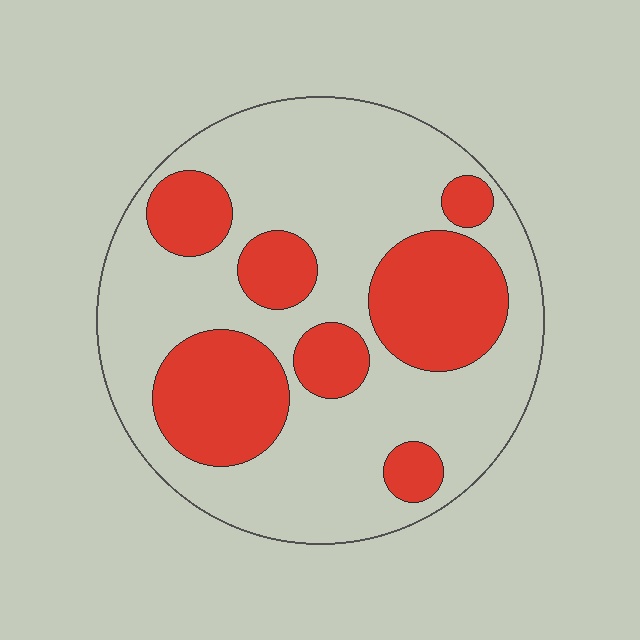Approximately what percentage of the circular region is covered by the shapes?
Approximately 35%.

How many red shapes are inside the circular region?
7.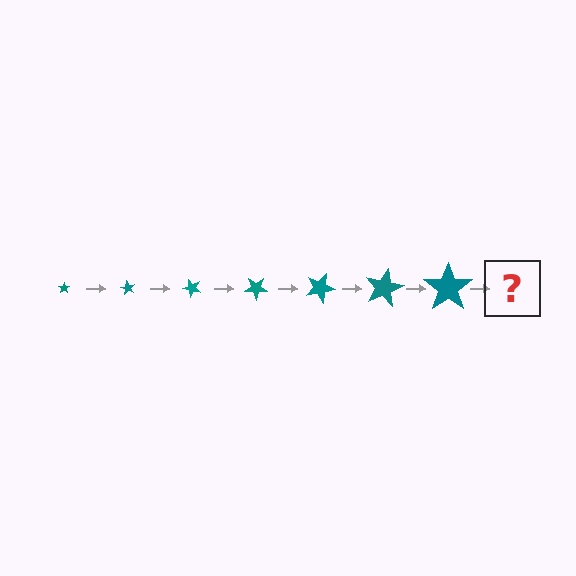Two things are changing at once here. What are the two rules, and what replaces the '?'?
The two rules are that the star grows larger each step and it rotates 60 degrees each step. The '?' should be a star, larger than the previous one and rotated 420 degrees from the start.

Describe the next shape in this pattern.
It should be a star, larger than the previous one and rotated 420 degrees from the start.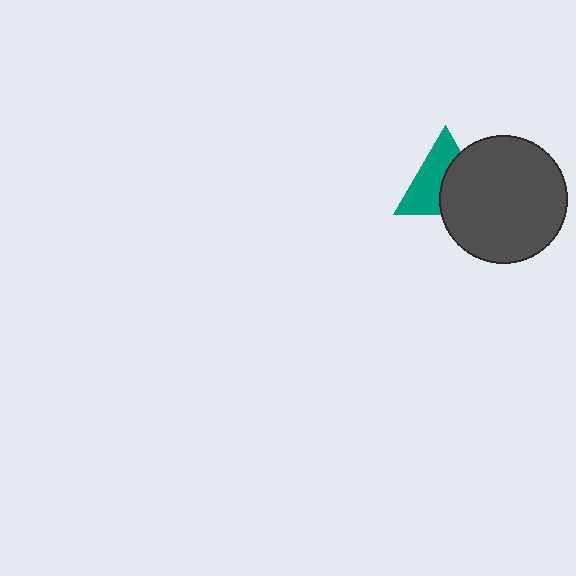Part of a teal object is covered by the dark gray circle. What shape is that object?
It is a triangle.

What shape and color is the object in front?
The object in front is a dark gray circle.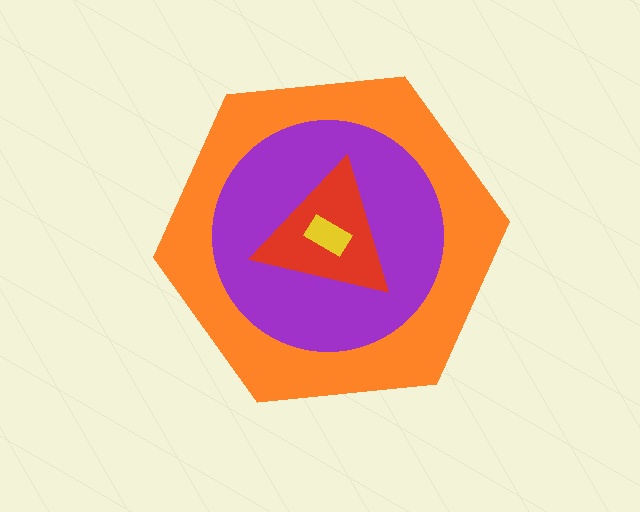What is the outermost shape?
The orange hexagon.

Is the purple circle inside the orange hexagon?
Yes.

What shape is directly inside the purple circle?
The red triangle.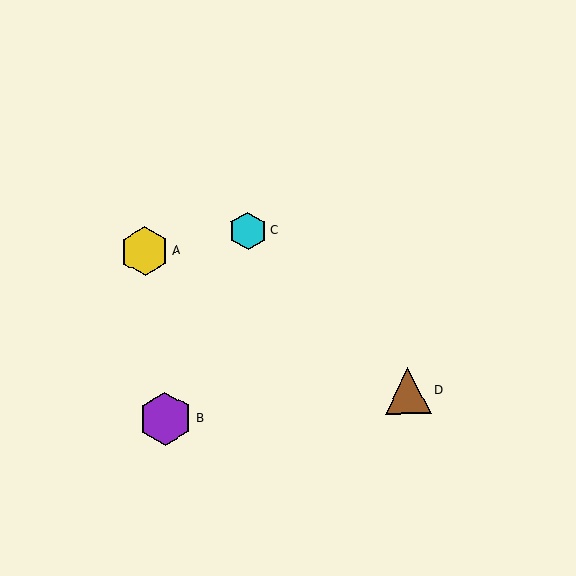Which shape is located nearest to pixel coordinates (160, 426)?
The purple hexagon (labeled B) at (166, 419) is nearest to that location.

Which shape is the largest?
The purple hexagon (labeled B) is the largest.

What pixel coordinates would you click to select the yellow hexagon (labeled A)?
Click at (145, 251) to select the yellow hexagon A.